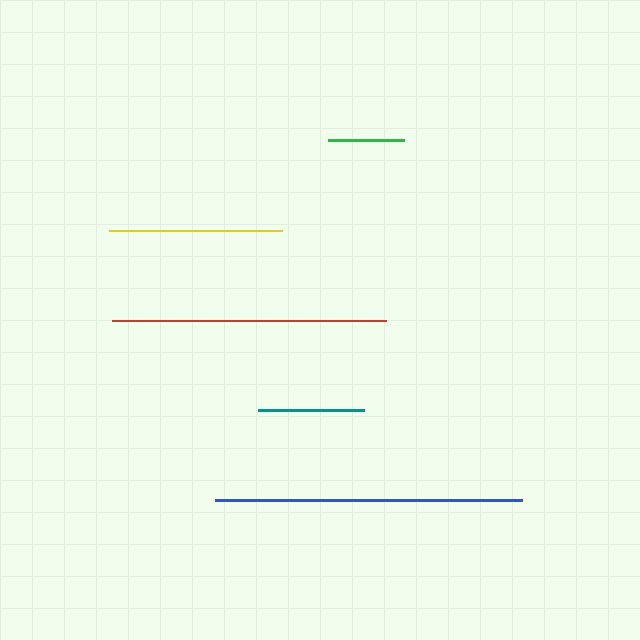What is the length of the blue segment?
The blue segment is approximately 306 pixels long.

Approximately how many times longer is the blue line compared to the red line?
The blue line is approximately 1.1 times the length of the red line.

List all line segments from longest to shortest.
From longest to shortest: blue, red, yellow, teal, green.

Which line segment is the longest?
The blue line is the longest at approximately 306 pixels.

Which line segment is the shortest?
The green line is the shortest at approximately 76 pixels.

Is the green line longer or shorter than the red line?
The red line is longer than the green line.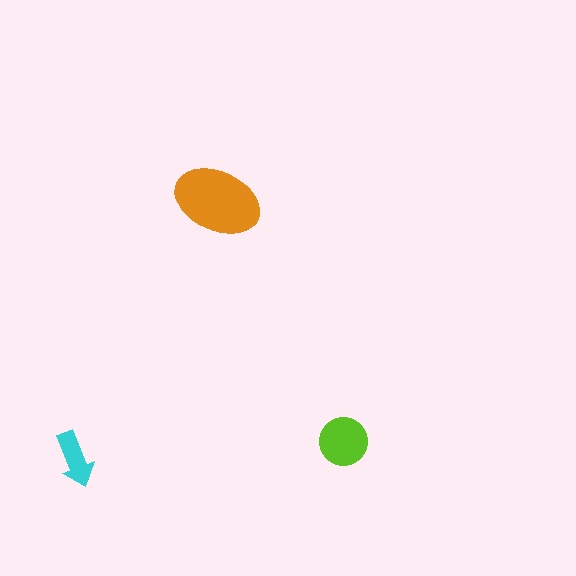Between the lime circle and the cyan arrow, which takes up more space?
The lime circle.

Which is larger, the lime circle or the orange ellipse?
The orange ellipse.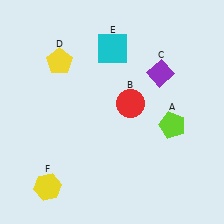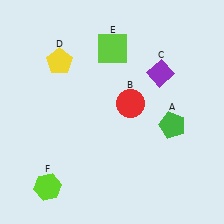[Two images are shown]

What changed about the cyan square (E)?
In Image 1, E is cyan. In Image 2, it changed to lime.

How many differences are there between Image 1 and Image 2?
There are 3 differences between the two images.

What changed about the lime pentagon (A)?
In Image 1, A is lime. In Image 2, it changed to green.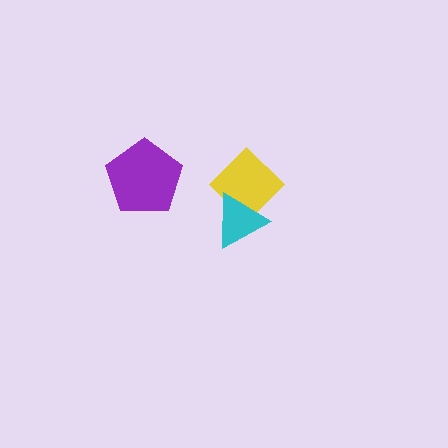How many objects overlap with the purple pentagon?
0 objects overlap with the purple pentagon.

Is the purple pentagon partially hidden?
No, no other shape covers it.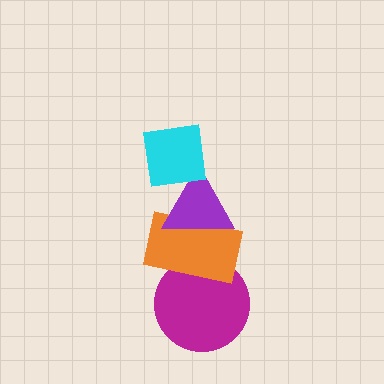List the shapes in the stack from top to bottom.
From top to bottom: the cyan square, the purple triangle, the orange rectangle, the magenta circle.